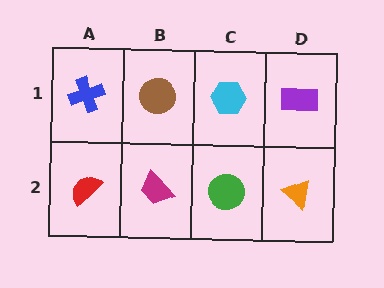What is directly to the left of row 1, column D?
A cyan hexagon.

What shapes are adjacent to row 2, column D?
A purple rectangle (row 1, column D), a green circle (row 2, column C).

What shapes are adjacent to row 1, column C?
A green circle (row 2, column C), a brown circle (row 1, column B), a purple rectangle (row 1, column D).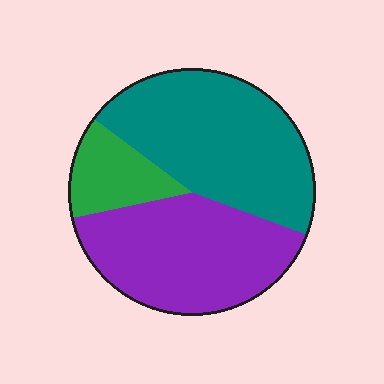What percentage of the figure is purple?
Purple covers about 40% of the figure.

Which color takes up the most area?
Teal, at roughly 45%.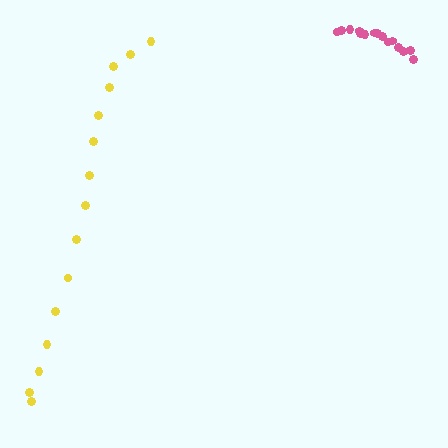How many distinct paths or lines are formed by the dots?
There are 2 distinct paths.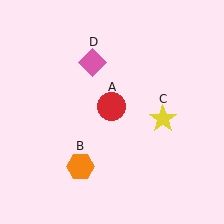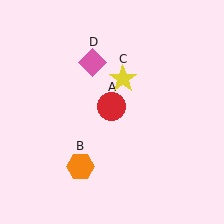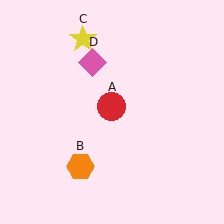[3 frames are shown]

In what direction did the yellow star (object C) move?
The yellow star (object C) moved up and to the left.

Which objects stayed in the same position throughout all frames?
Red circle (object A) and orange hexagon (object B) and pink diamond (object D) remained stationary.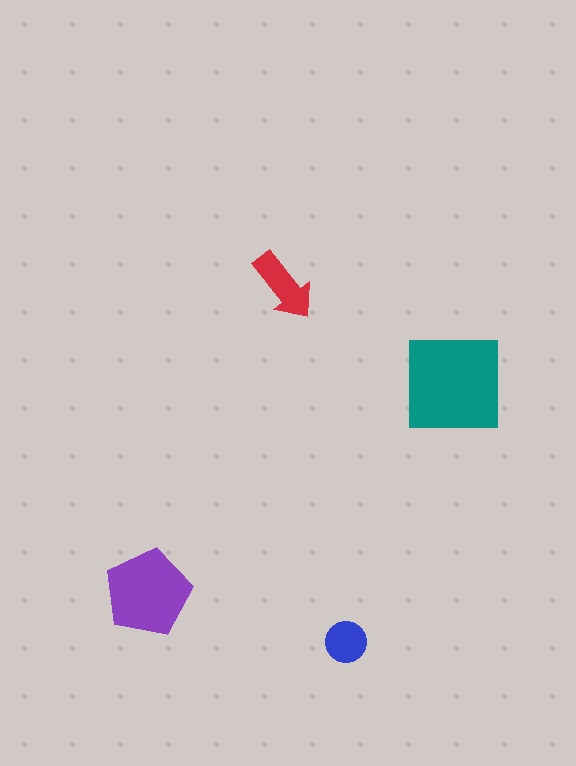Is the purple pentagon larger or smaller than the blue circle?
Larger.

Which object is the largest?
The teal square.